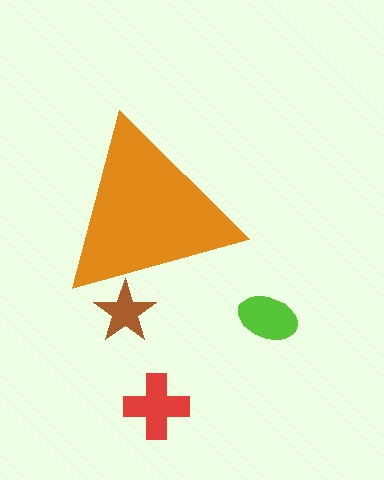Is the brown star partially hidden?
Yes, the brown star is partially hidden behind the orange triangle.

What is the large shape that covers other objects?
An orange triangle.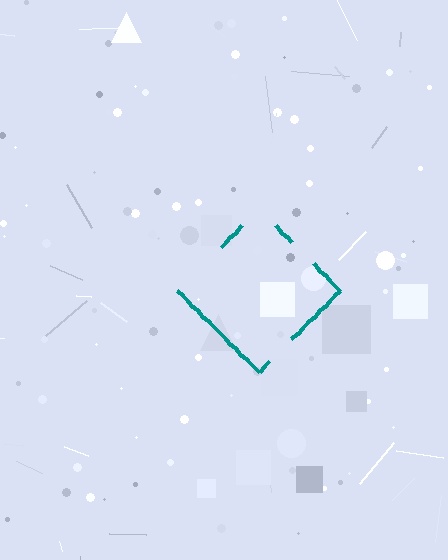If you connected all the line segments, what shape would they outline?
They would outline a diamond.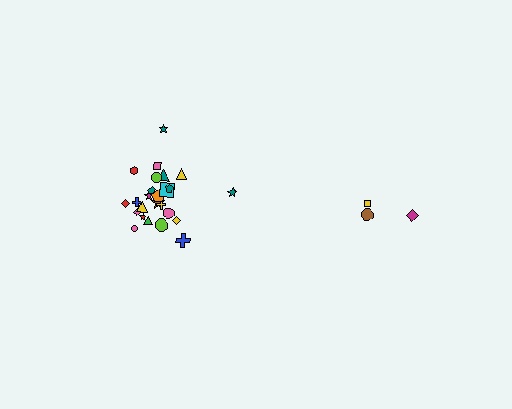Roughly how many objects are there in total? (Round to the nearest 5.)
Roughly 30 objects in total.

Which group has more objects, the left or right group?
The left group.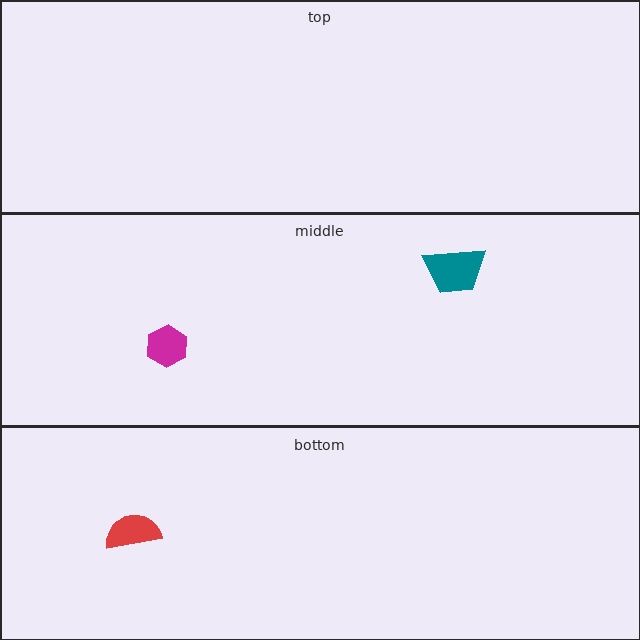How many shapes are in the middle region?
2.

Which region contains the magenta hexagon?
The middle region.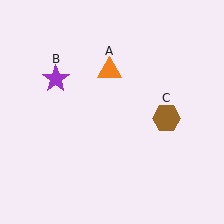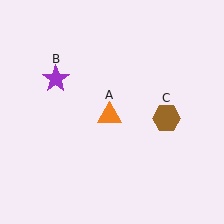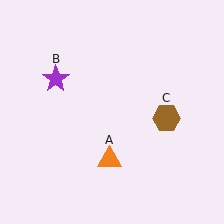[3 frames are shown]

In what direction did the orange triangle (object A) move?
The orange triangle (object A) moved down.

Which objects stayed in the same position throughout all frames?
Purple star (object B) and brown hexagon (object C) remained stationary.